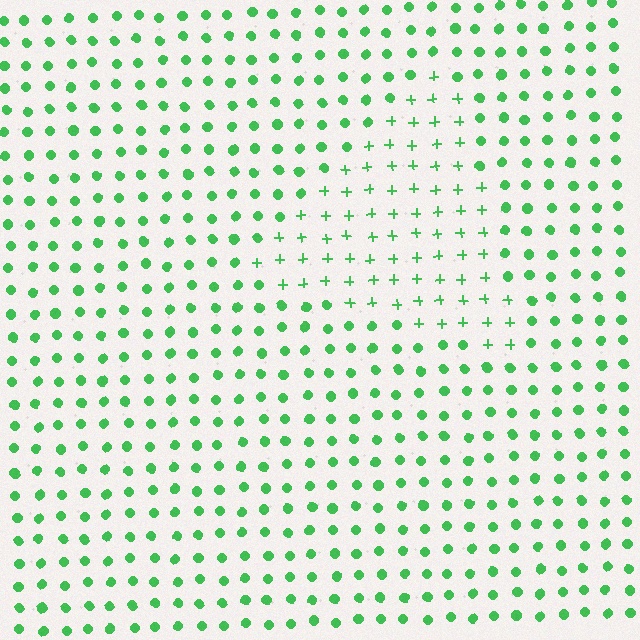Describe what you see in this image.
The image is filled with small green elements arranged in a uniform grid. A triangle-shaped region contains plus signs, while the surrounding area contains circles. The boundary is defined purely by the change in element shape.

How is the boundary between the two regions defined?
The boundary is defined by a change in element shape: plus signs inside vs. circles outside. All elements share the same color and spacing.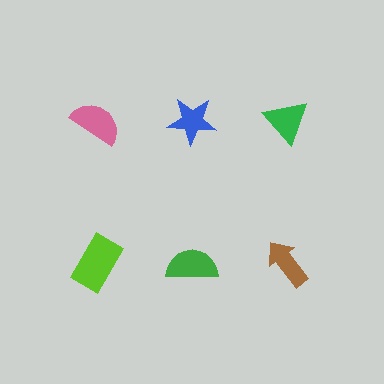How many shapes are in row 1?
3 shapes.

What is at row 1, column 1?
A pink semicircle.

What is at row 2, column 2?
A green semicircle.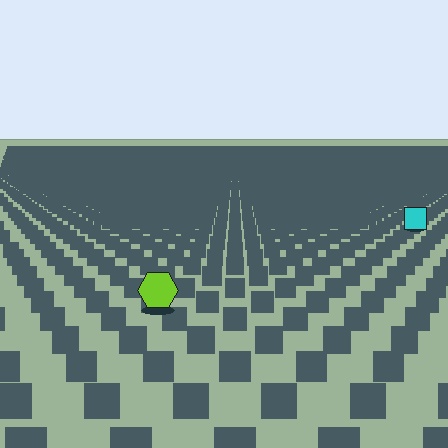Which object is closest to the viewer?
The lime hexagon is closest. The texture marks near it are larger and more spread out.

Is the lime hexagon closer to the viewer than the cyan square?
Yes. The lime hexagon is closer — you can tell from the texture gradient: the ground texture is coarser near it.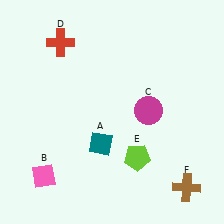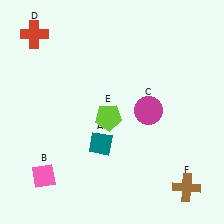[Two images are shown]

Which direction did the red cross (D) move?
The red cross (D) moved left.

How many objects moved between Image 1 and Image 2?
2 objects moved between the two images.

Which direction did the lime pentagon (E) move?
The lime pentagon (E) moved up.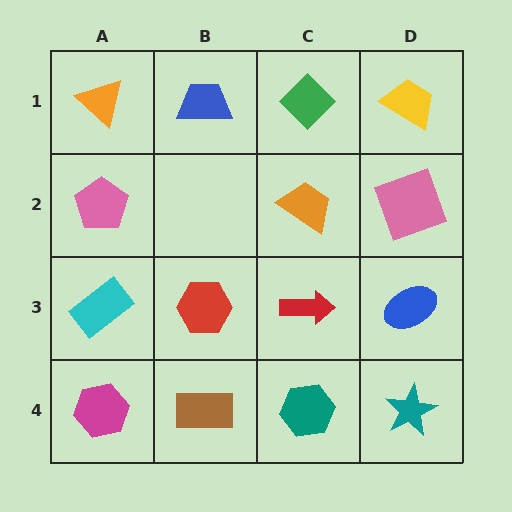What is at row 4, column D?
A teal star.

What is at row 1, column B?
A blue trapezoid.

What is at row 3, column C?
A red arrow.